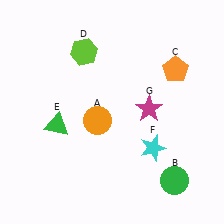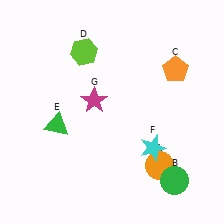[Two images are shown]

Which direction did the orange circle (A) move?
The orange circle (A) moved right.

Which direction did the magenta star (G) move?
The magenta star (G) moved left.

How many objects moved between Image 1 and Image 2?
2 objects moved between the two images.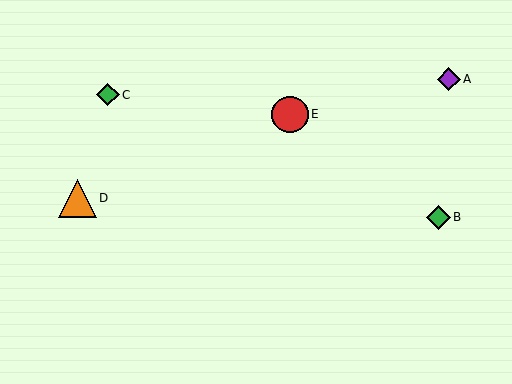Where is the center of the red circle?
The center of the red circle is at (290, 114).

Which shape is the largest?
The orange triangle (labeled D) is the largest.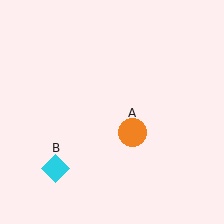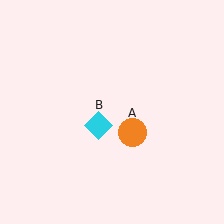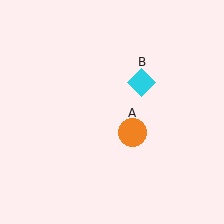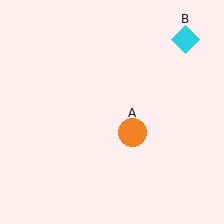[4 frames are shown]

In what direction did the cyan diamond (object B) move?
The cyan diamond (object B) moved up and to the right.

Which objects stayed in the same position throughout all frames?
Orange circle (object A) remained stationary.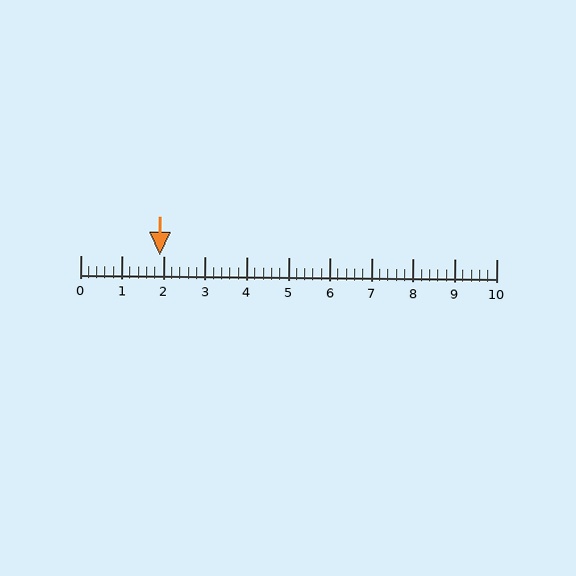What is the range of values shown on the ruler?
The ruler shows values from 0 to 10.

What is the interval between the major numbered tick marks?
The major tick marks are spaced 1 units apart.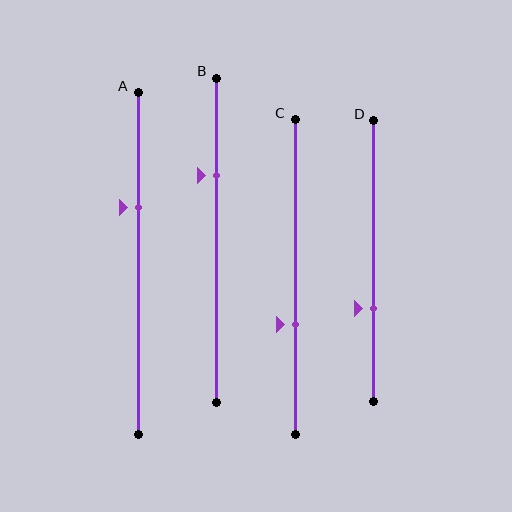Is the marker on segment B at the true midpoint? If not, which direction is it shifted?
No, the marker on segment B is shifted upward by about 20% of the segment length.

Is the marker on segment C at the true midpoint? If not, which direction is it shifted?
No, the marker on segment C is shifted downward by about 15% of the segment length.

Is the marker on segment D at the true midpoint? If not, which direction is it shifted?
No, the marker on segment D is shifted downward by about 17% of the segment length.